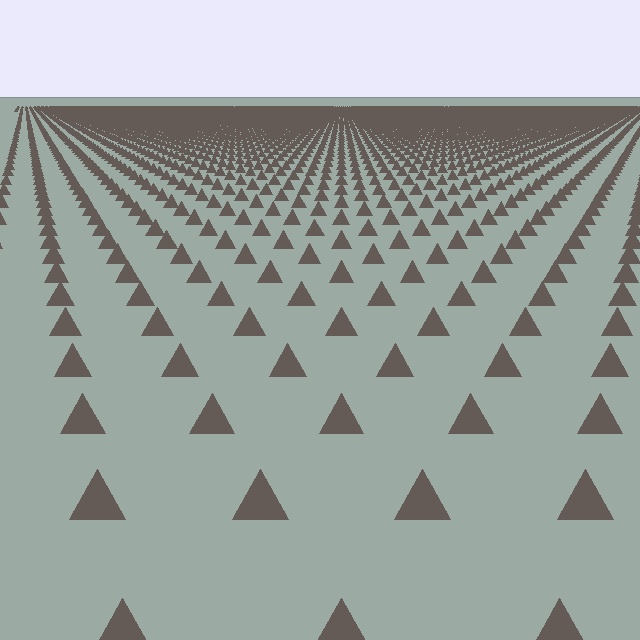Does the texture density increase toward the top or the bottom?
Density increases toward the top.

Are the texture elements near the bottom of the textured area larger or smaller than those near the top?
Larger. Near the bottom, elements are closer to the viewer and appear at a bigger on-screen size.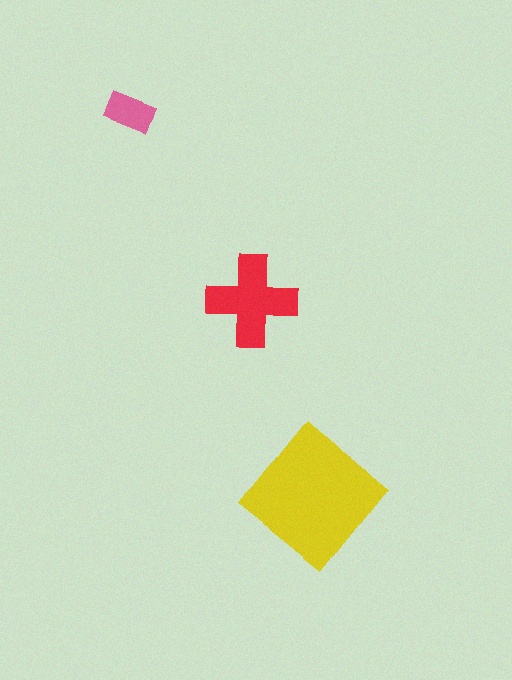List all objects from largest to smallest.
The yellow diamond, the red cross, the pink rectangle.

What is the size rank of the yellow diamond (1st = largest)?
1st.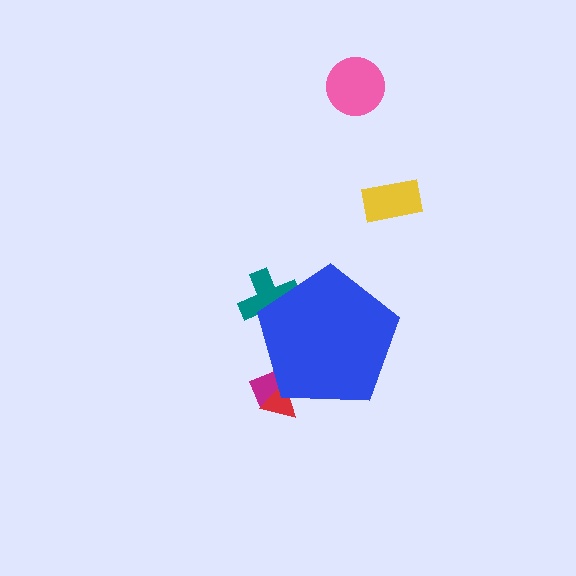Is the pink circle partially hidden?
No, the pink circle is fully visible.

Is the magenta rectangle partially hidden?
Yes, the magenta rectangle is partially hidden behind the blue pentagon.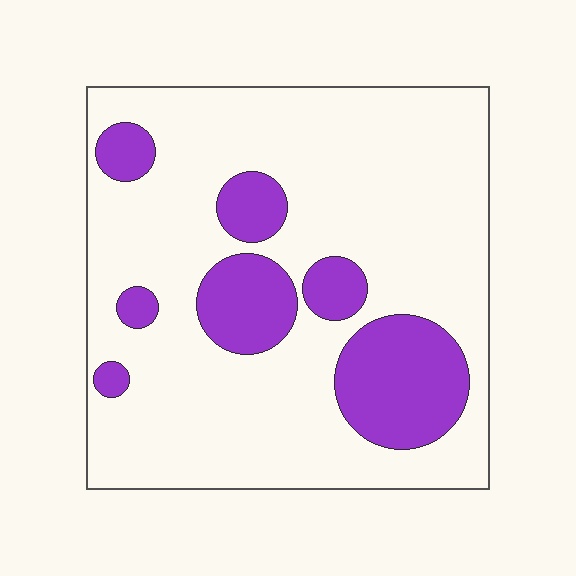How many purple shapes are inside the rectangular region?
7.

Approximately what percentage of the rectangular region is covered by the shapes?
Approximately 20%.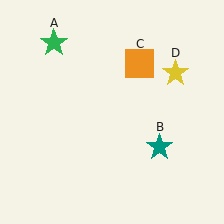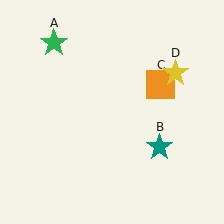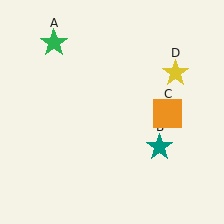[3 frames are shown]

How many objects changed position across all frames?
1 object changed position: orange square (object C).